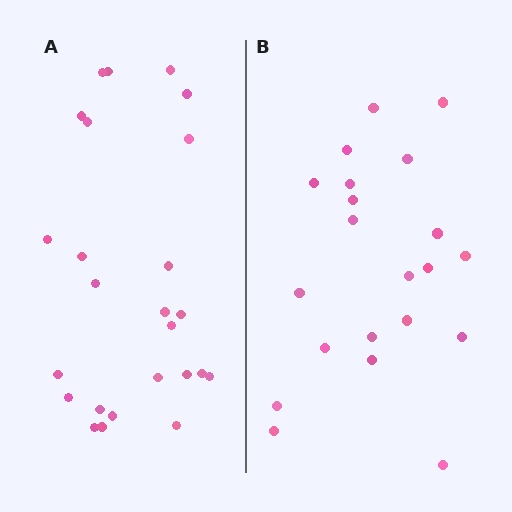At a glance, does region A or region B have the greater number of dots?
Region A (the left region) has more dots.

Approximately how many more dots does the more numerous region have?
Region A has about 4 more dots than region B.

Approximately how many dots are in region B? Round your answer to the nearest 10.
About 20 dots. (The exact count is 21, which rounds to 20.)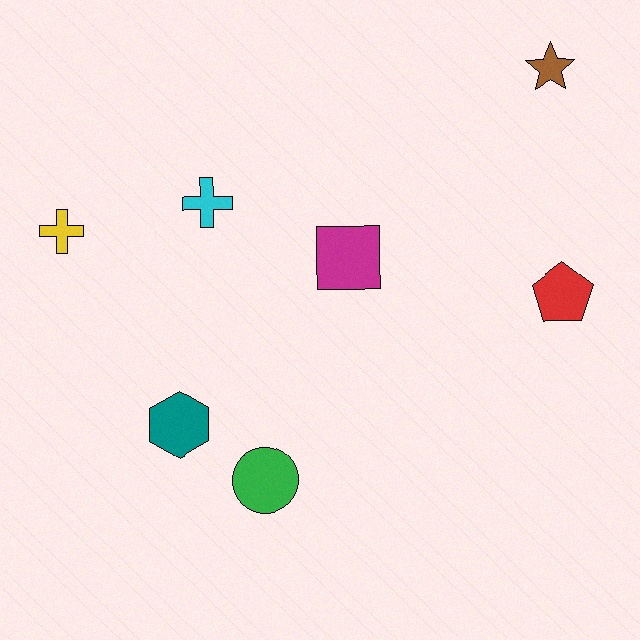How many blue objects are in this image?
There are no blue objects.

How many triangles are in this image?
There are no triangles.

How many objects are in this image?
There are 7 objects.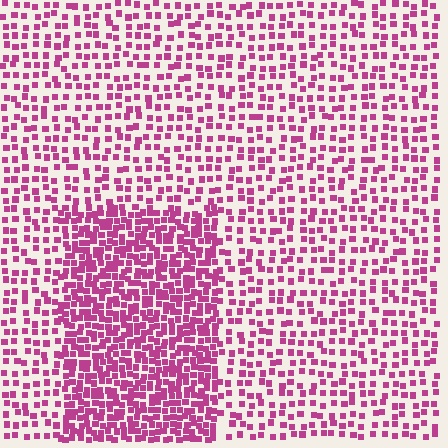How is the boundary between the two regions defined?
The boundary is defined by a change in element density (approximately 2.1x ratio). All elements are the same color, size, and shape.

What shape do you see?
I see a rectangle.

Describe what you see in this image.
The image contains small magenta elements arranged at two different densities. A rectangle-shaped region is visible where the elements are more densely packed than the surrounding area.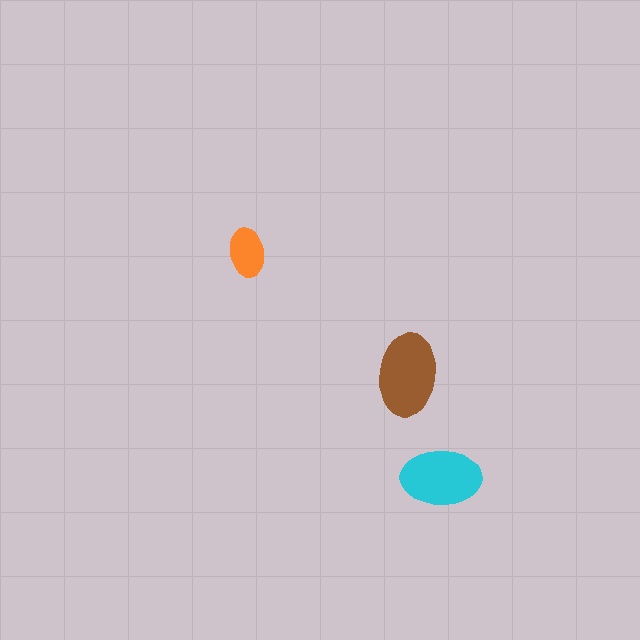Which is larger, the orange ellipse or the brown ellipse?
The brown one.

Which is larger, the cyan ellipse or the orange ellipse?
The cyan one.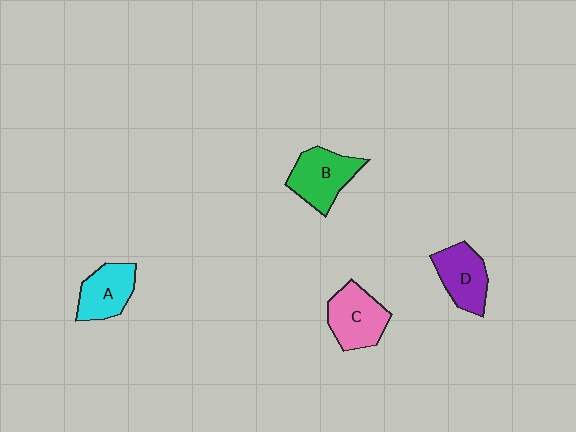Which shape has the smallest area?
Shape A (cyan).